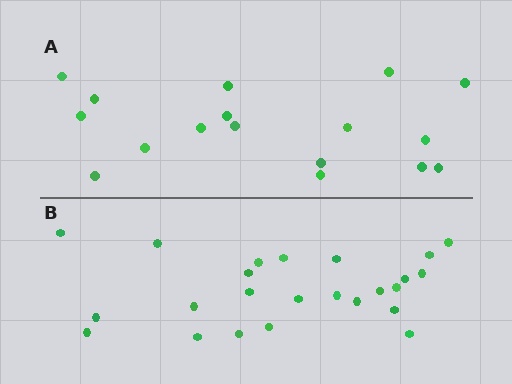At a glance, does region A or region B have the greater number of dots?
Region B (the bottom region) has more dots.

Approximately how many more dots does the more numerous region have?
Region B has roughly 8 or so more dots than region A.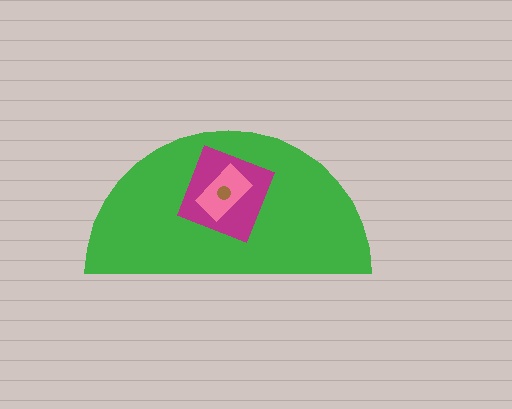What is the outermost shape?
The green semicircle.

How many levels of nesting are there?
4.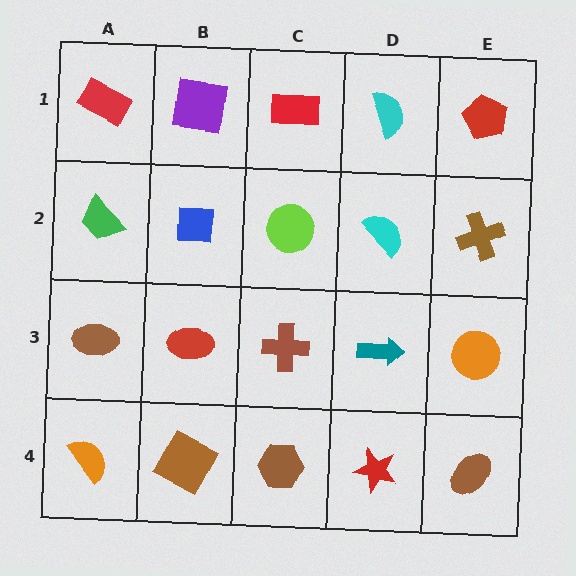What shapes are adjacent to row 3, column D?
A cyan semicircle (row 2, column D), a red star (row 4, column D), a brown cross (row 3, column C), an orange circle (row 3, column E).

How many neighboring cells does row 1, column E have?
2.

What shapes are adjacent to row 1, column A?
A green trapezoid (row 2, column A), a purple square (row 1, column B).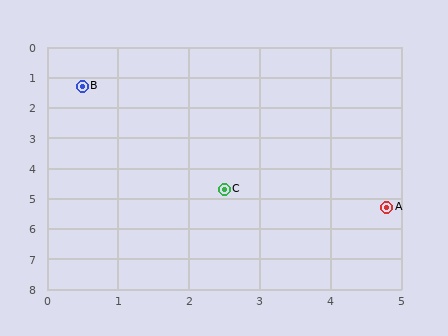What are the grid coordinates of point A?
Point A is at approximately (4.8, 5.3).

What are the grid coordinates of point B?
Point B is at approximately (0.5, 1.3).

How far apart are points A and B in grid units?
Points A and B are about 5.9 grid units apart.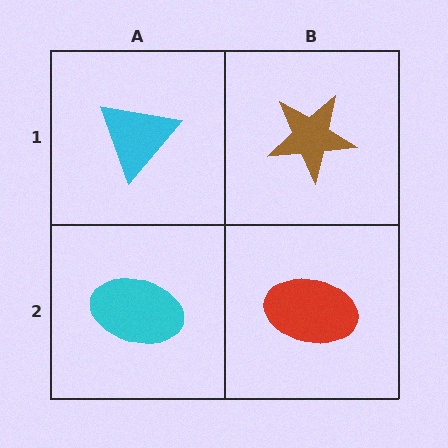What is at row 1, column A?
A cyan triangle.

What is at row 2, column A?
A cyan ellipse.